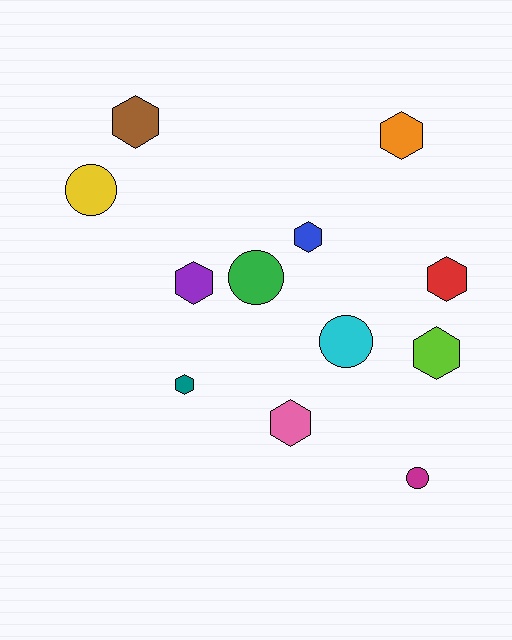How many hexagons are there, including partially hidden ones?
There are 8 hexagons.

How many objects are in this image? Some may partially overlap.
There are 12 objects.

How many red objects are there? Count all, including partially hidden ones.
There is 1 red object.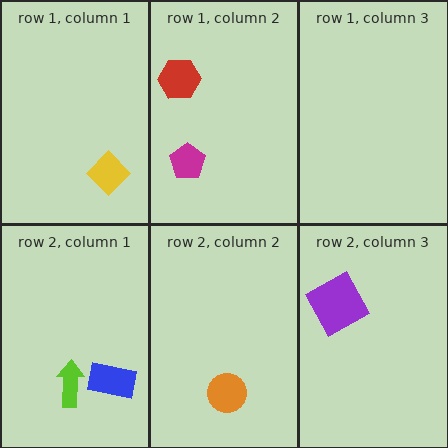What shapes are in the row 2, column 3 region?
The purple square.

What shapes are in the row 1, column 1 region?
The yellow diamond.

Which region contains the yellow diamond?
The row 1, column 1 region.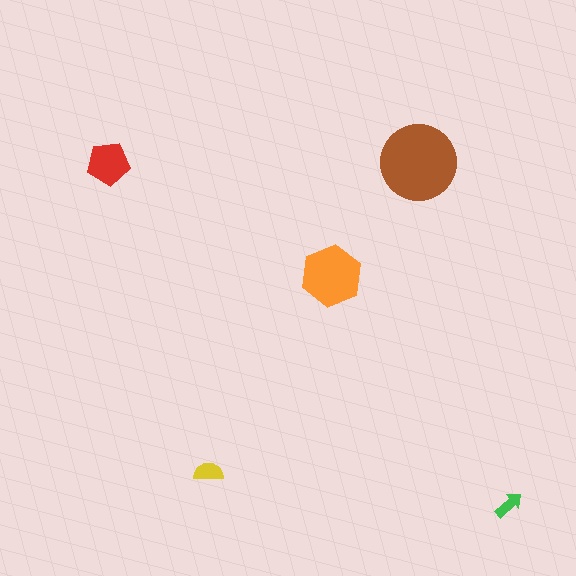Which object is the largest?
The brown circle.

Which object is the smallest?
The green arrow.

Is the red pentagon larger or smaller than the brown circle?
Smaller.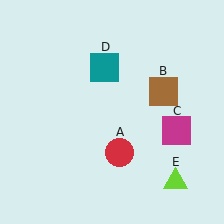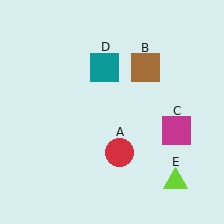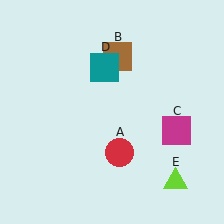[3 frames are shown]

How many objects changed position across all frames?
1 object changed position: brown square (object B).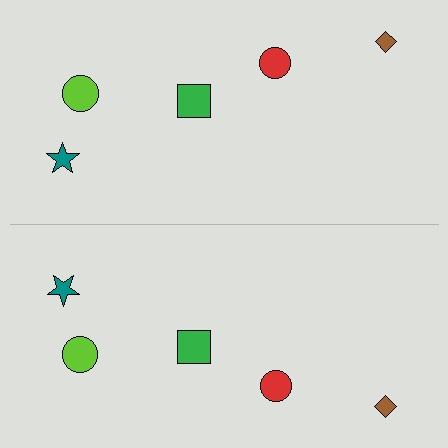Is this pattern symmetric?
Yes, this pattern has bilateral (reflection) symmetry.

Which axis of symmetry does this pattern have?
The pattern has a horizontal axis of symmetry running through the center of the image.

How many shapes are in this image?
There are 10 shapes in this image.